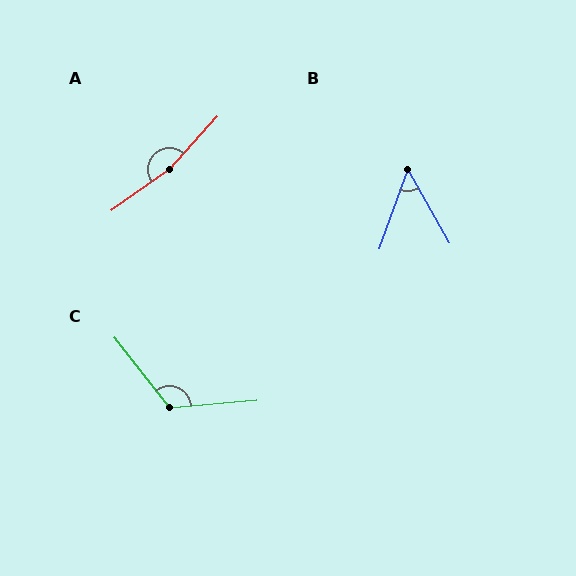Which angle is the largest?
A, at approximately 168 degrees.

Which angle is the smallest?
B, at approximately 50 degrees.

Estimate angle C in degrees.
Approximately 123 degrees.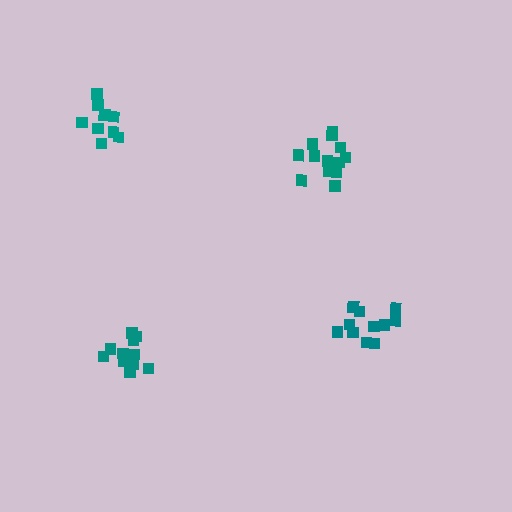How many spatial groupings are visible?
There are 4 spatial groupings.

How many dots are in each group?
Group 1: 11 dots, Group 2: 13 dots, Group 3: 9 dots, Group 4: 14 dots (47 total).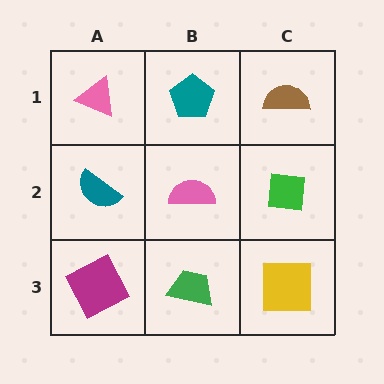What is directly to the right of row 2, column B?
A green square.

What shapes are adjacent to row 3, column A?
A teal semicircle (row 2, column A), a green trapezoid (row 3, column B).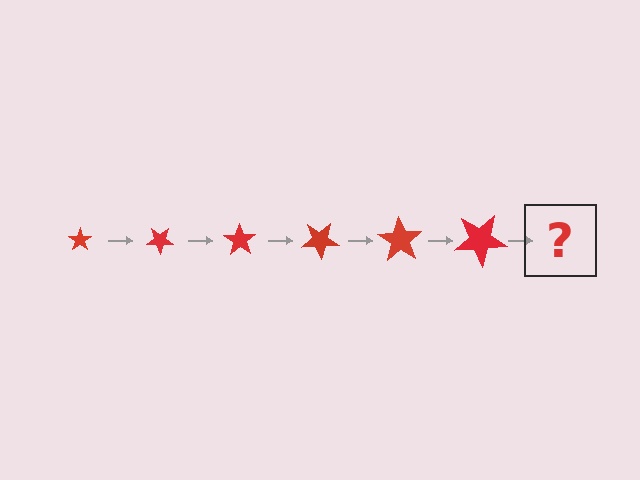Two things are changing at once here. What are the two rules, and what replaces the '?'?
The two rules are that the star grows larger each step and it rotates 35 degrees each step. The '?' should be a star, larger than the previous one and rotated 210 degrees from the start.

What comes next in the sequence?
The next element should be a star, larger than the previous one and rotated 210 degrees from the start.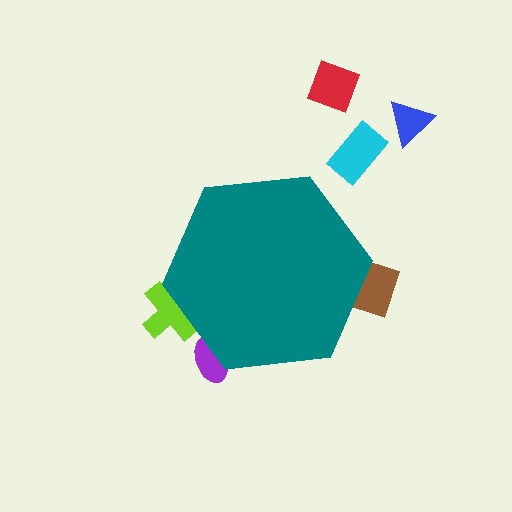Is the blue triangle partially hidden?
No, the blue triangle is fully visible.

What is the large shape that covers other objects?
A teal hexagon.